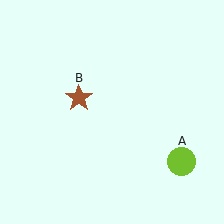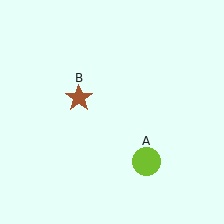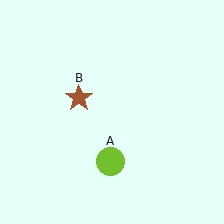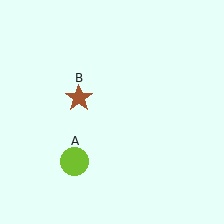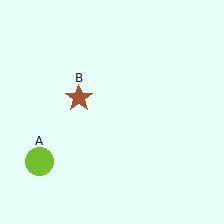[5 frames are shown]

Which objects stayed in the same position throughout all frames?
Brown star (object B) remained stationary.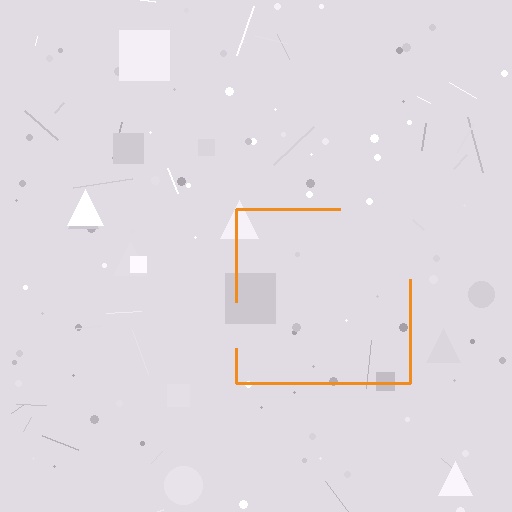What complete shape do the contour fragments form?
The contour fragments form a square.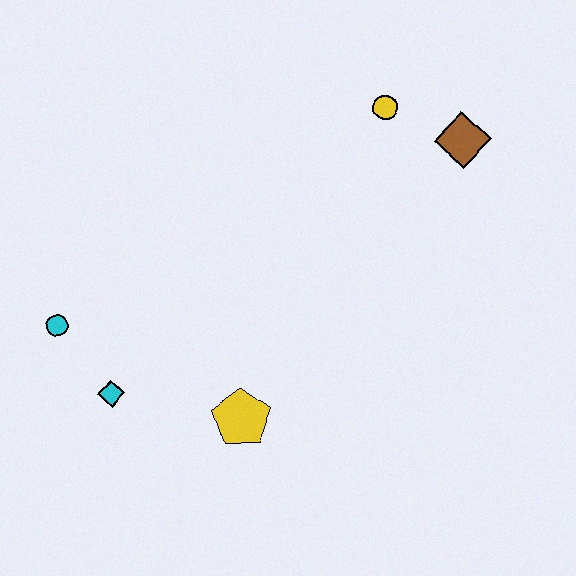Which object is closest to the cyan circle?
The cyan diamond is closest to the cyan circle.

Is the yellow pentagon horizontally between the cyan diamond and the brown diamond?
Yes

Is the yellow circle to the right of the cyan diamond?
Yes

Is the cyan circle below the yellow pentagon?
No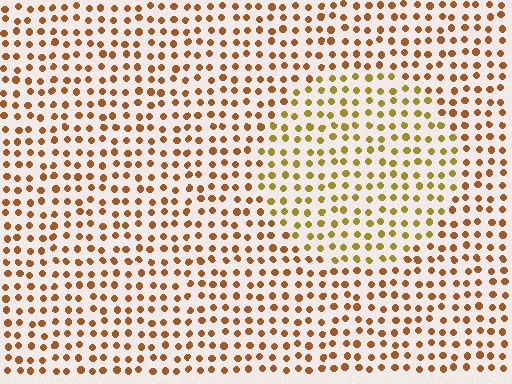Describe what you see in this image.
The image is filled with small brown elements in a uniform arrangement. A circle-shaped region is visible where the elements are tinted to a slightly different hue, forming a subtle color boundary.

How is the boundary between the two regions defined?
The boundary is defined purely by a slight shift in hue (about 28 degrees). Spacing, size, and orientation are identical on both sides.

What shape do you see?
I see a circle.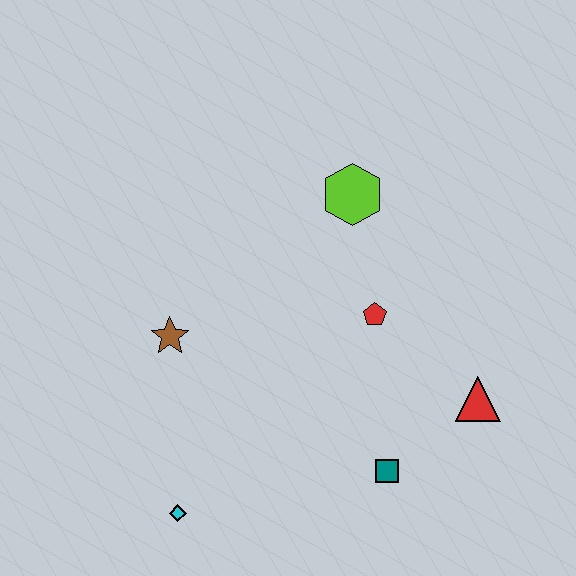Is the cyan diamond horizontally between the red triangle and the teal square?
No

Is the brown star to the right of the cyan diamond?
No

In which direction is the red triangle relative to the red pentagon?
The red triangle is to the right of the red pentagon.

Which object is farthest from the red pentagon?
The cyan diamond is farthest from the red pentagon.